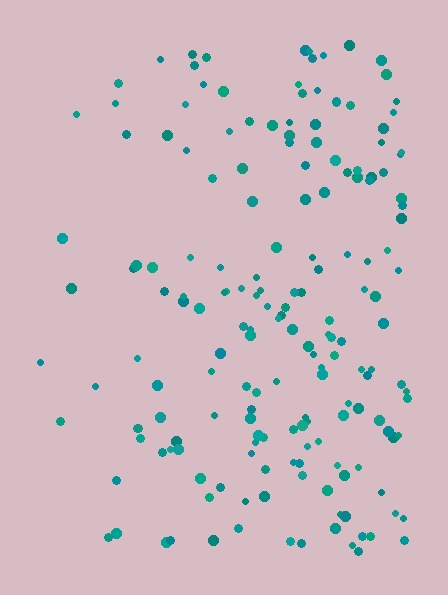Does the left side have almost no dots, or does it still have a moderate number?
Still a moderate number, just noticeably fewer than the right.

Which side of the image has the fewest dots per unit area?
The left.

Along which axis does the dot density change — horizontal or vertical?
Horizontal.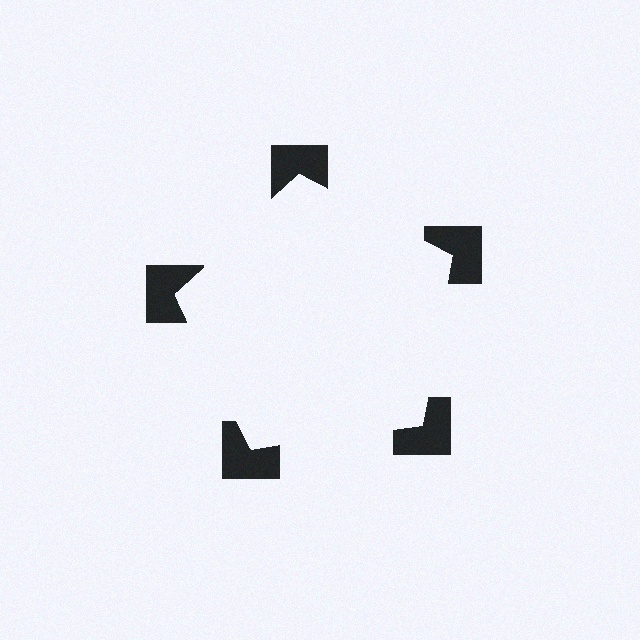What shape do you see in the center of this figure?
An illusory pentagon — its edges are inferred from the aligned wedge cuts in the notched squares, not physically drawn.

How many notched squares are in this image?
There are 5 — one at each vertex of the illusory pentagon.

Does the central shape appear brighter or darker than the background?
It typically appears slightly brighter than the background, even though no actual brightness change is drawn.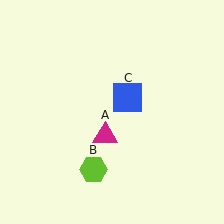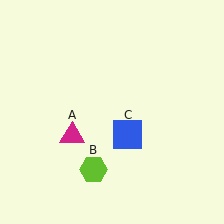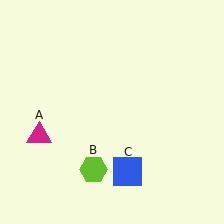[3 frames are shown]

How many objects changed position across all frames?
2 objects changed position: magenta triangle (object A), blue square (object C).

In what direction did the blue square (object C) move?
The blue square (object C) moved down.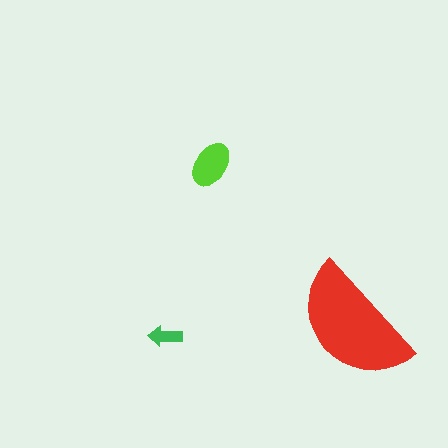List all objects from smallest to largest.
The green arrow, the lime ellipse, the red semicircle.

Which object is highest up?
The lime ellipse is topmost.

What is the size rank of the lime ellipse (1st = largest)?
2nd.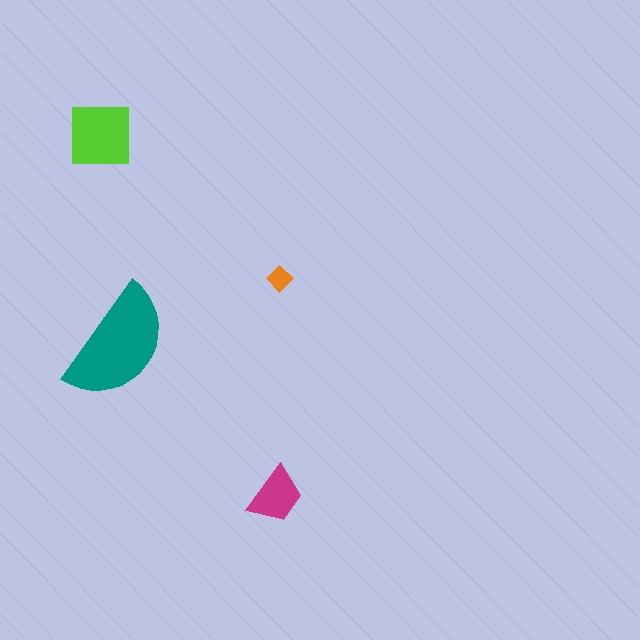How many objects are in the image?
There are 4 objects in the image.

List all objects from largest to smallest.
The teal semicircle, the lime square, the magenta trapezoid, the orange diamond.